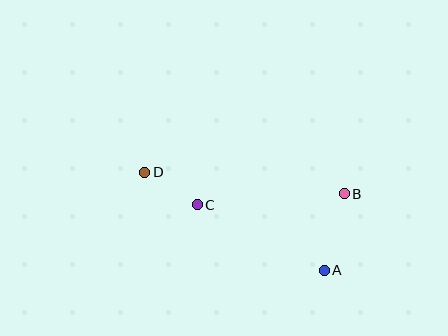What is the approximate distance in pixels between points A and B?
The distance between A and B is approximately 79 pixels.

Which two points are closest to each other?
Points C and D are closest to each other.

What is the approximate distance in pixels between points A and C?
The distance between A and C is approximately 143 pixels.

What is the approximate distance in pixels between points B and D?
The distance between B and D is approximately 201 pixels.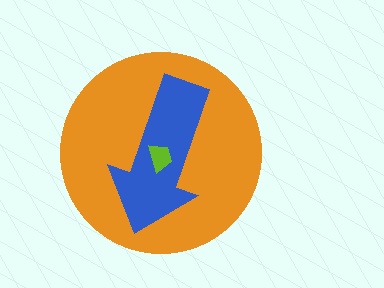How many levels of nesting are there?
3.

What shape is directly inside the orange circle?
The blue arrow.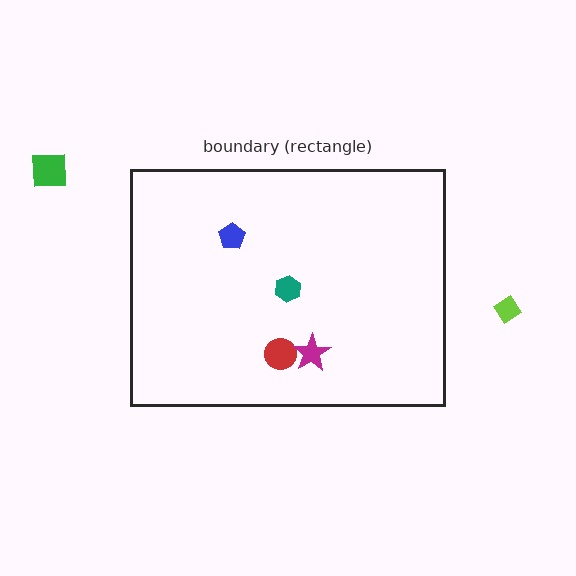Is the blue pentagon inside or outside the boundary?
Inside.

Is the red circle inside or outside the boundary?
Inside.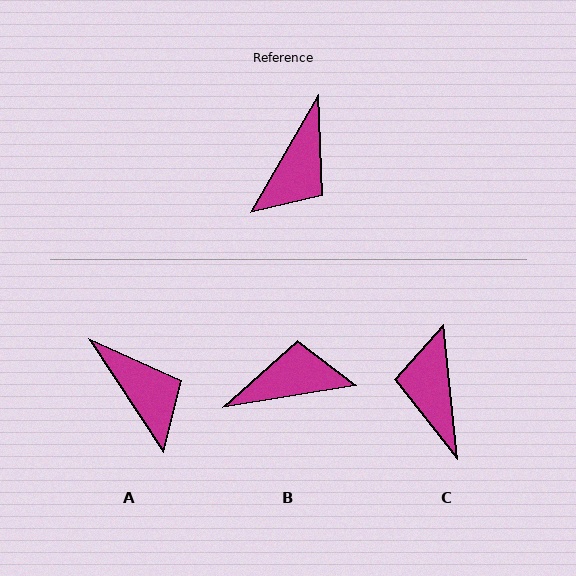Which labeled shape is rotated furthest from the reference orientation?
C, about 144 degrees away.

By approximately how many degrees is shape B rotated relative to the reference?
Approximately 129 degrees counter-clockwise.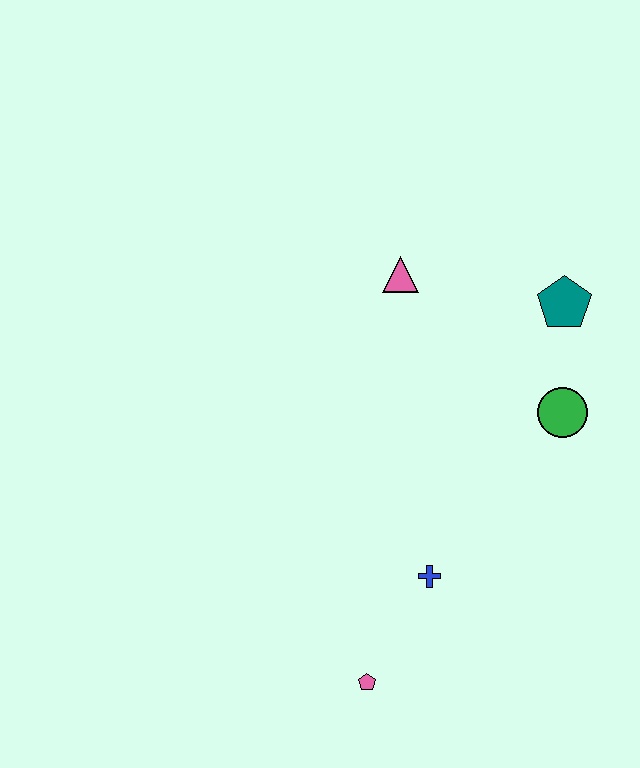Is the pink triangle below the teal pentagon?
No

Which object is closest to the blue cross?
The pink pentagon is closest to the blue cross.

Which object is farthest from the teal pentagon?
The pink pentagon is farthest from the teal pentagon.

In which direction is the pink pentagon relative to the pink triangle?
The pink pentagon is below the pink triangle.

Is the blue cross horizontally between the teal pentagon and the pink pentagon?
Yes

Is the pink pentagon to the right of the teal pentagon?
No